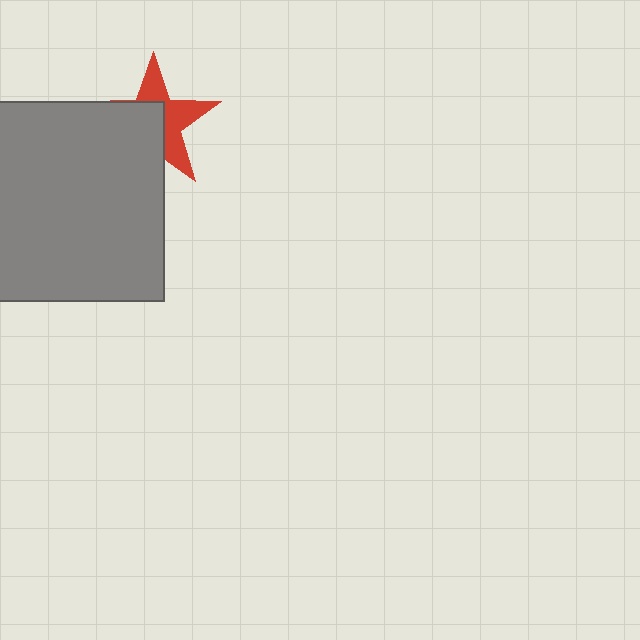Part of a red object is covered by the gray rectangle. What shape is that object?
It is a star.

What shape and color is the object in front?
The object in front is a gray rectangle.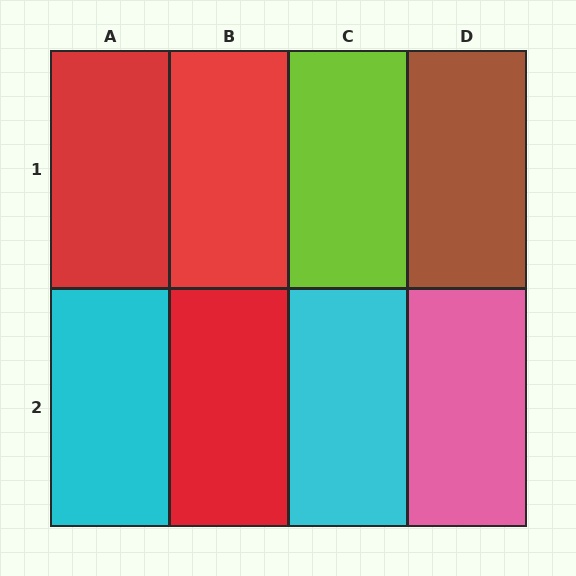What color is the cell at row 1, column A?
Red.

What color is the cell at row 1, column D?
Brown.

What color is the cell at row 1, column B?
Red.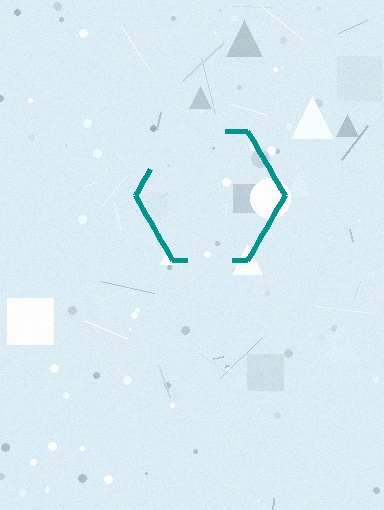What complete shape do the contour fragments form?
The contour fragments form a hexagon.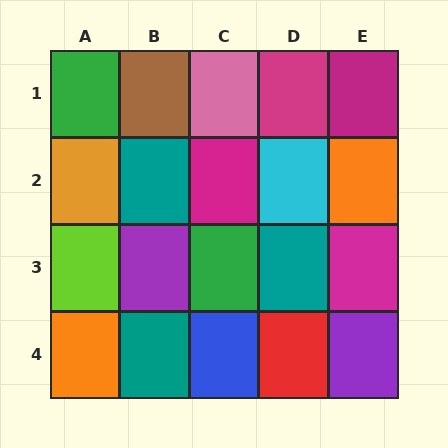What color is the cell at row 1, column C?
Pink.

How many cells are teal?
3 cells are teal.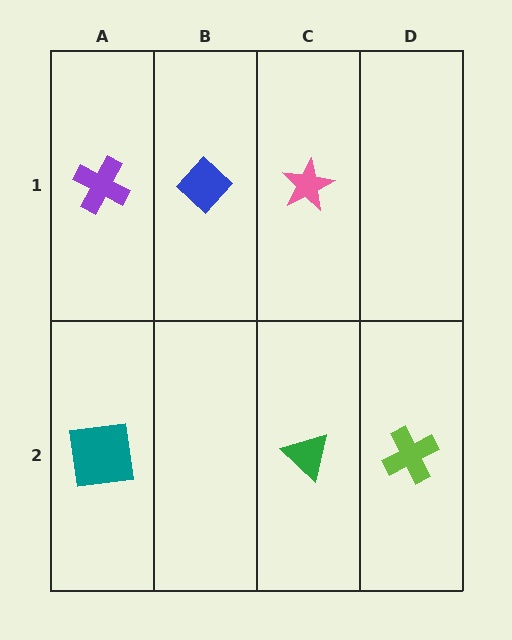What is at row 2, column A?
A teal square.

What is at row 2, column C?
A green triangle.